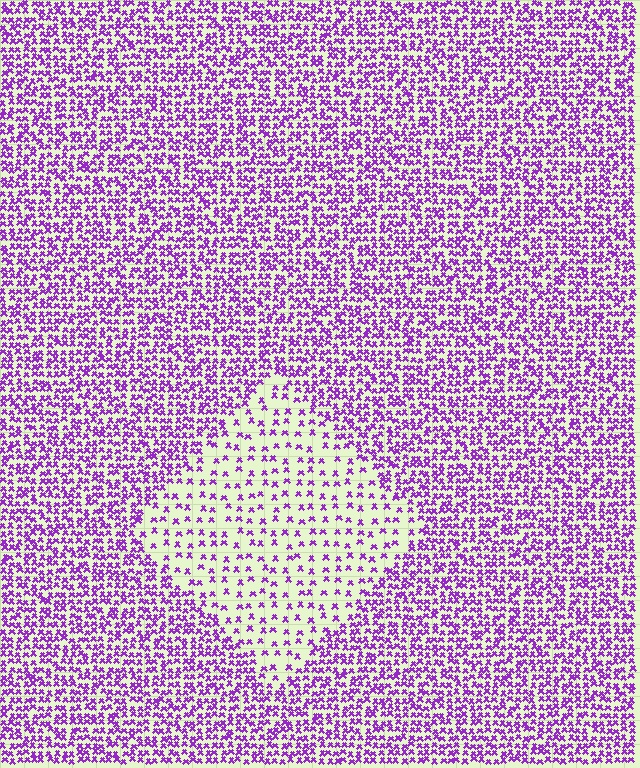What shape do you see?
I see a diamond.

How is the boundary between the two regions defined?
The boundary is defined by a change in element density (approximately 2.6x ratio). All elements are the same color, size, and shape.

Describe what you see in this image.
The image contains small purple elements arranged at two different densities. A diamond-shaped region is visible where the elements are less densely packed than the surrounding area.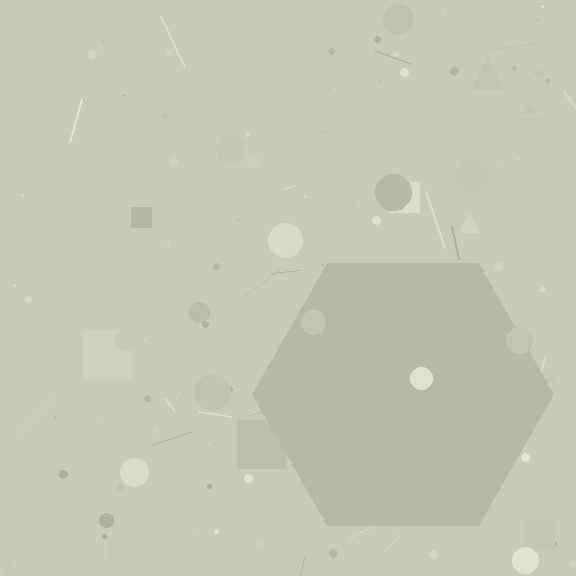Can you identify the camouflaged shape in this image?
The camouflaged shape is a hexagon.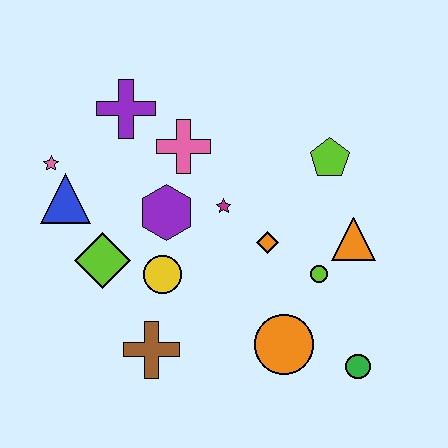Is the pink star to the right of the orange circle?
No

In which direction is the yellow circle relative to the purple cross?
The yellow circle is below the purple cross.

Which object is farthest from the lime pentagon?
The pink star is farthest from the lime pentagon.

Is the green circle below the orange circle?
Yes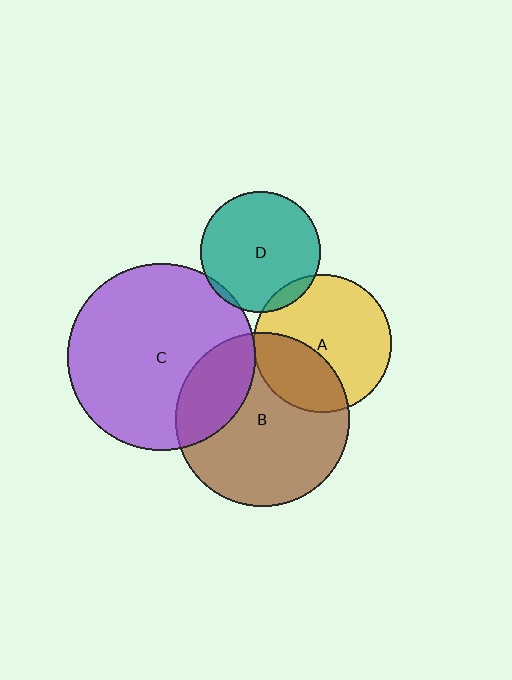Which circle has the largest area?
Circle C (purple).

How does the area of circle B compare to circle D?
Approximately 2.1 times.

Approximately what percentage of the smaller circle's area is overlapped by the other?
Approximately 5%.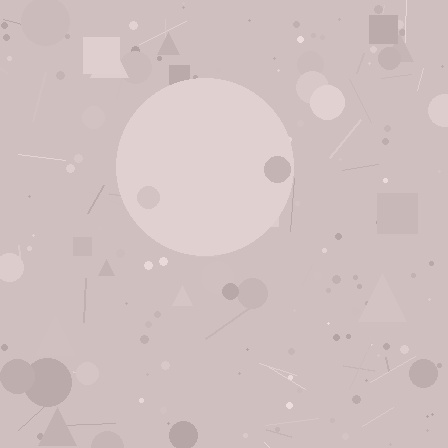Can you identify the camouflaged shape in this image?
The camouflaged shape is a circle.